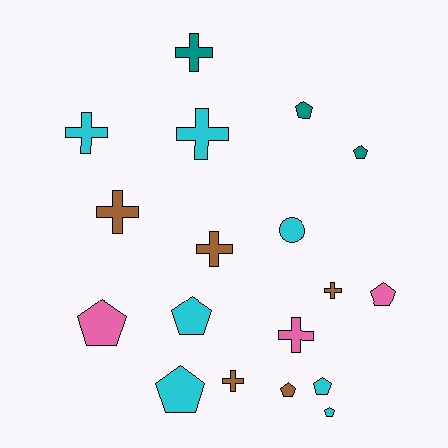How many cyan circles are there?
There is 1 cyan circle.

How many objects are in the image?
There are 18 objects.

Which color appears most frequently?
Cyan, with 7 objects.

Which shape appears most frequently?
Pentagon, with 9 objects.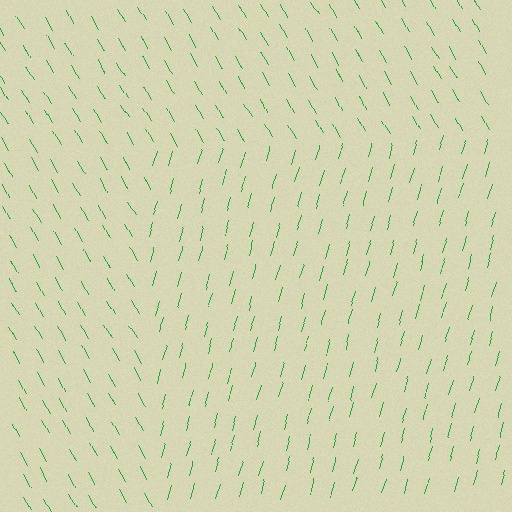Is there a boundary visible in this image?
Yes, there is a texture boundary formed by a change in line orientation.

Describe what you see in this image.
The image is filled with small green line segments. A rectangle region in the image has lines oriented differently from the surrounding lines, creating a visible texture boundary.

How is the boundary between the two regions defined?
The boundary is defined purely by a change in line orientation (approximately 45 degrees difference). All lines are the same color and thickness.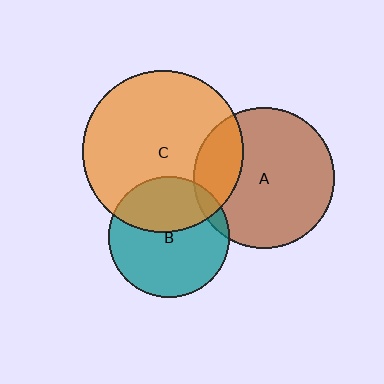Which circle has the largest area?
Circle C (orange).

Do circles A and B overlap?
Yes.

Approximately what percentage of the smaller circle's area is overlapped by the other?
Approximately 5%.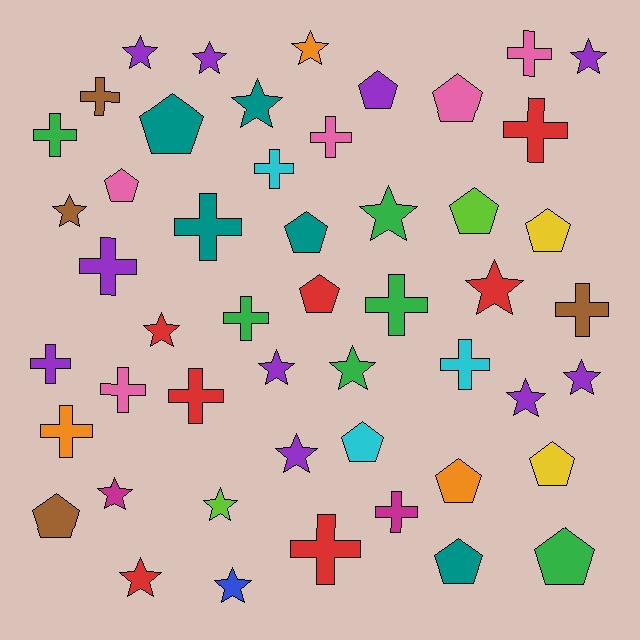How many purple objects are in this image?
There are 10 purple objects.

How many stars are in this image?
There are 18 stars.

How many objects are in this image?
There are 50 objects.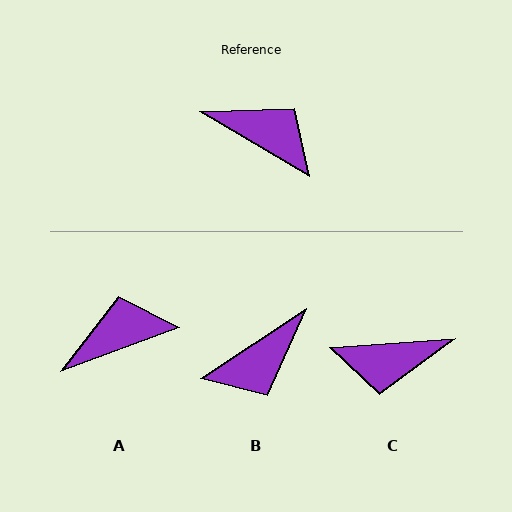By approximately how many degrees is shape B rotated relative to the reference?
Approximately 116 degrees clockwise.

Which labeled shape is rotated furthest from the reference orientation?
C, about 145 degrees away.